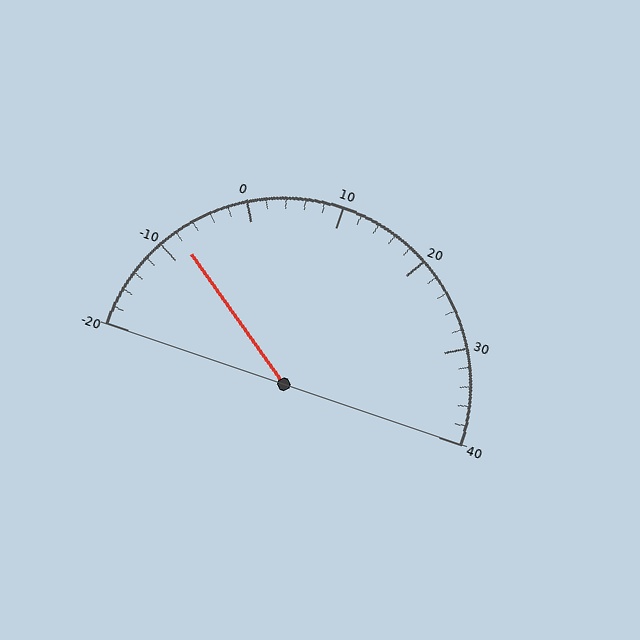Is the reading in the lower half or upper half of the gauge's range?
The reading is in the lower half of the range (-20 to 40).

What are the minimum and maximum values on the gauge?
The gauge ranges from -20 to 40.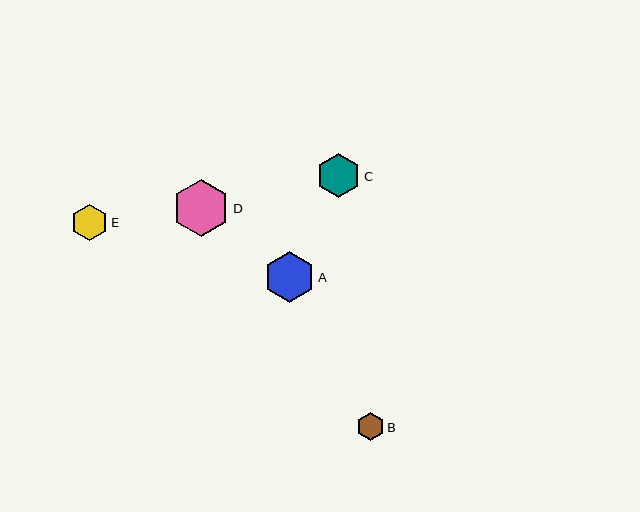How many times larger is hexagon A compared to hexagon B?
Hexagon A is approximately 1.8 times the size of hexagon B.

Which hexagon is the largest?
Hexagon D is the largest with a size of approximately 57 pixels.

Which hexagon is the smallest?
Hexagon B is the smallest with a size of approximately 28 pixels.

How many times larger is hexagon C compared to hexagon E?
Hexagon C is approximately 1.2 times the size of hexagon E.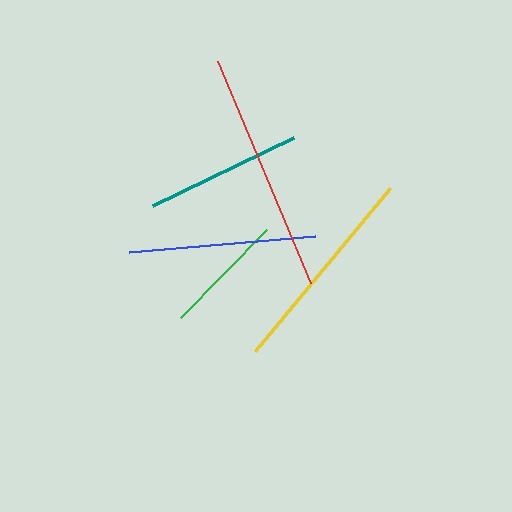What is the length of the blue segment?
The blue segment is approximately 186 pixels long.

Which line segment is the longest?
The red line is the longest at approximately 241 pixels.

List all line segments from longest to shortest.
From longest to shortest: red, yellow, blue, teal, green.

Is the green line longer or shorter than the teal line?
The teal line is longer than the green line.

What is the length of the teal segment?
The teal segment is approximately 157 pixels long.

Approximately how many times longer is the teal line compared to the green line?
The teal line is approximately 1.3 times the length of the green line.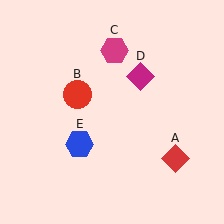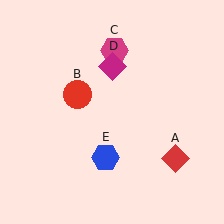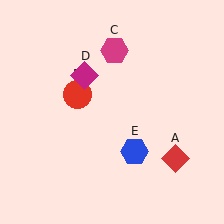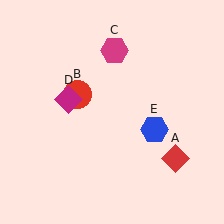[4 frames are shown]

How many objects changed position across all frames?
2 objects changed position: magenta diamond (object D), blue hexagon (object E).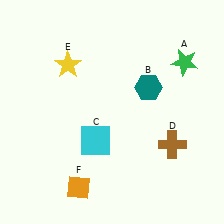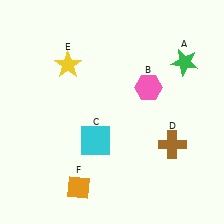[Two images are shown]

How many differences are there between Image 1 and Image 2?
There is 1 difference between the two images.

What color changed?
The hexagon (B) changed from teal in Image 1 to pink in Image 2.